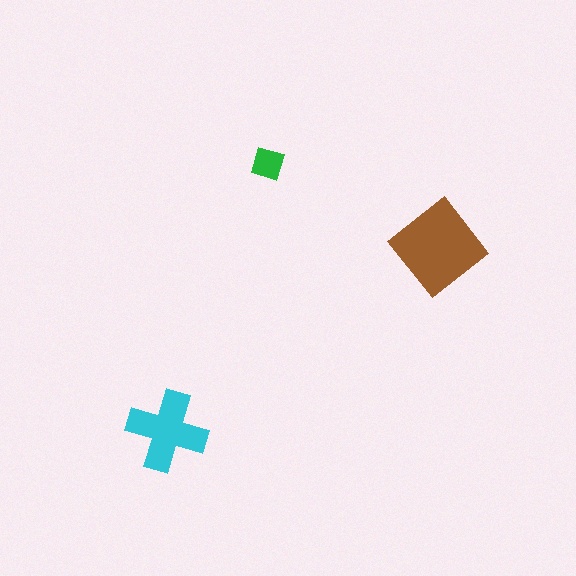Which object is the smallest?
The green diamond.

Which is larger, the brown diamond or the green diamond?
The brown diamond.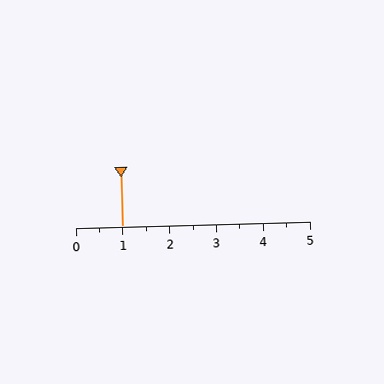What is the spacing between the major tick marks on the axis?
The major ticks are spaced 1 apart.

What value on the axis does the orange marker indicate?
The marker indicates approximately 1.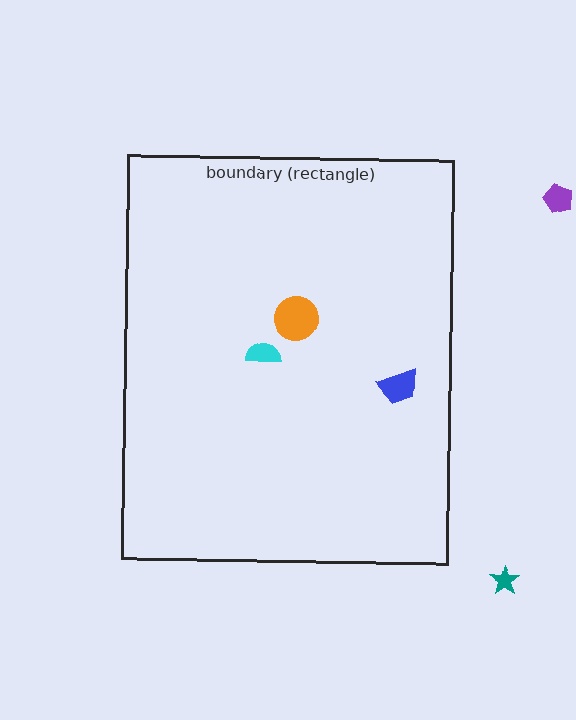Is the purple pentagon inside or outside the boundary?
Outside.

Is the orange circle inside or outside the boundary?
Inside.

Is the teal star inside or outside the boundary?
Outside.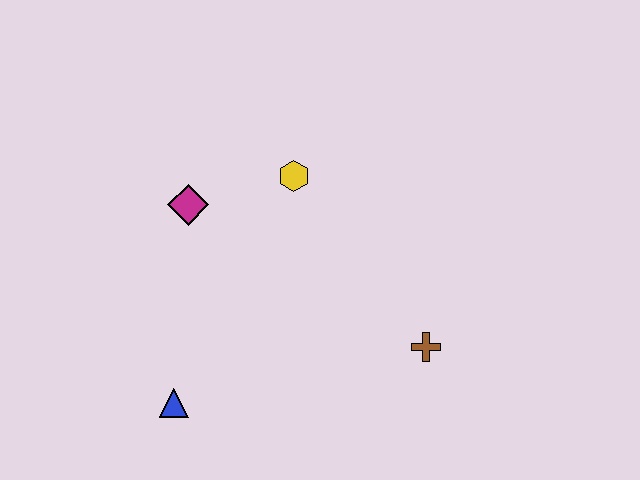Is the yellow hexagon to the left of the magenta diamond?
No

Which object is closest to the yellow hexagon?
The magenta diamond is closest to the yellow hexagon.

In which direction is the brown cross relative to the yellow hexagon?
The brown cross is below the yellow hexagon.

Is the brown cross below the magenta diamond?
Yes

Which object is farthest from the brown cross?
The magenta diamond is farthest from the brown cross.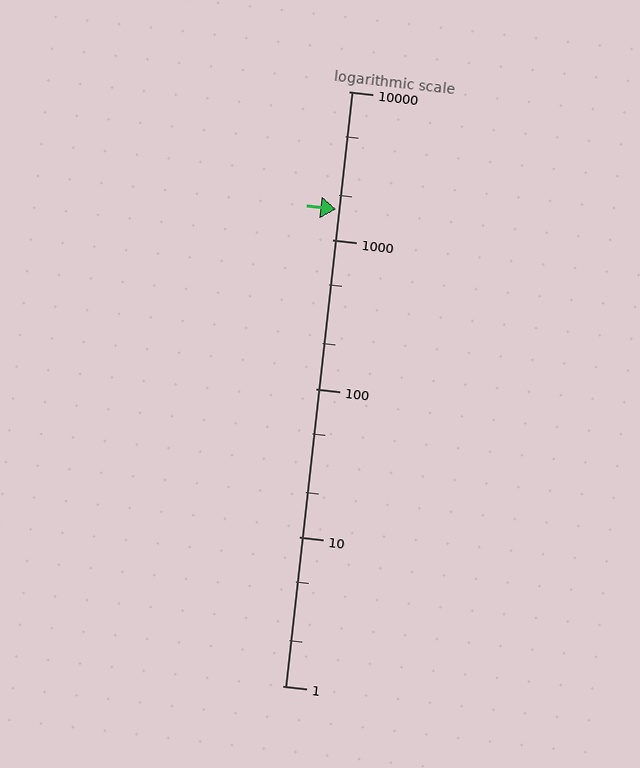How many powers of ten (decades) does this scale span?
The scale spans 4 decades, from 1 to 10000.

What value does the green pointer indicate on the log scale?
The pointer indicates approximately 1600.